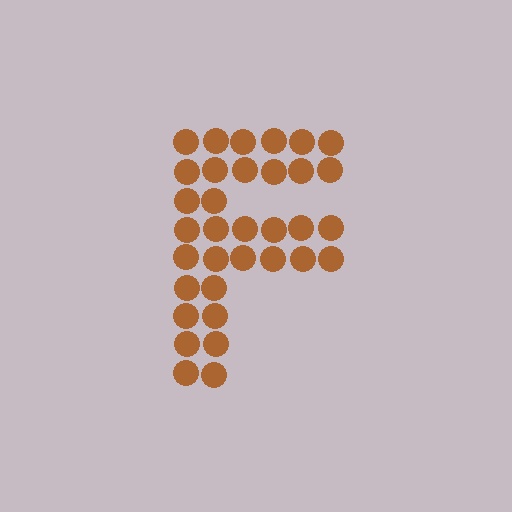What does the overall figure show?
The overall figure shows the letter F.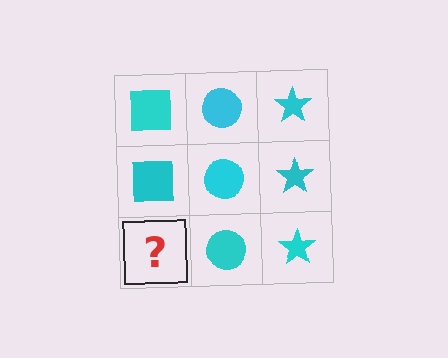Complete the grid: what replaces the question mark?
The question mark should be replaced with a cyan square.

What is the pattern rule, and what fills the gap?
The rule is that each column has a consistent shape. The gap should be filled with a cyan square.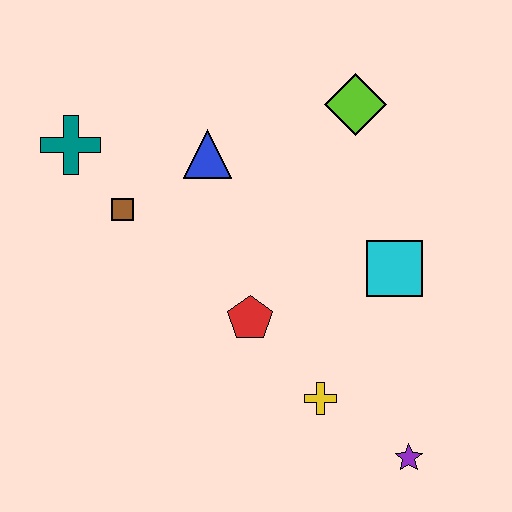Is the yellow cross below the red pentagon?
Yes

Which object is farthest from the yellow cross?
The teal cross is farthest from the yellow cross.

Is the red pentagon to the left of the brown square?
No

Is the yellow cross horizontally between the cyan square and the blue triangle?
Yes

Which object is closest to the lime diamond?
The blue triangle is closest to the lime diamond.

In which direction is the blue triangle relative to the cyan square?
The blue triangle is to the left of the cyan square.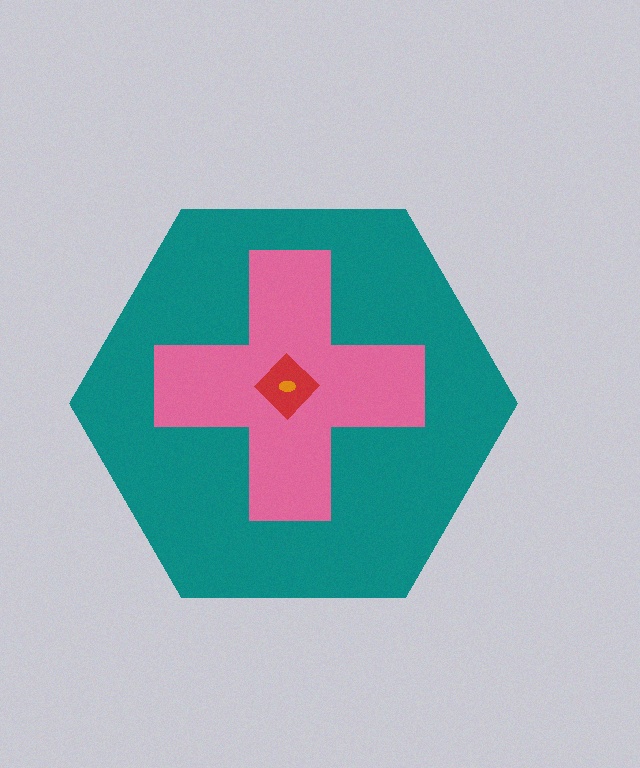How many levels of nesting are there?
4.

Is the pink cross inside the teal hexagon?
Yes.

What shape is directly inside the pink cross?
The red diamond.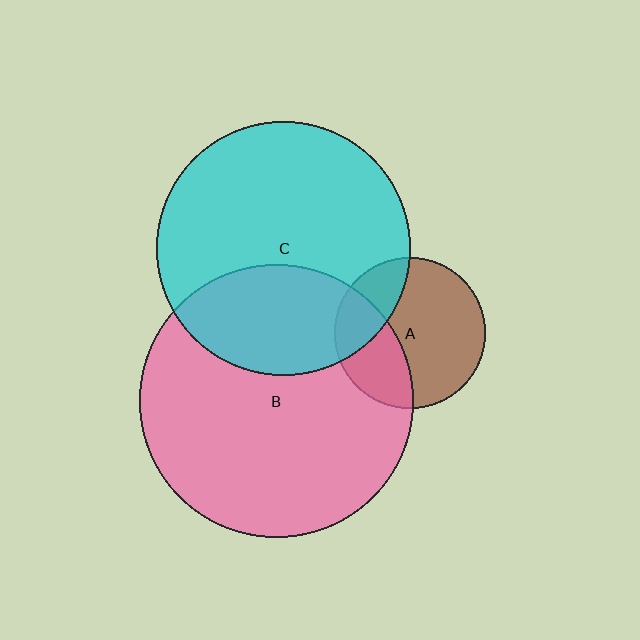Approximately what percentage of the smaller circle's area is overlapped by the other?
Approximately 25%.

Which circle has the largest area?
Circle B (pink).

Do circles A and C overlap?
Yes.